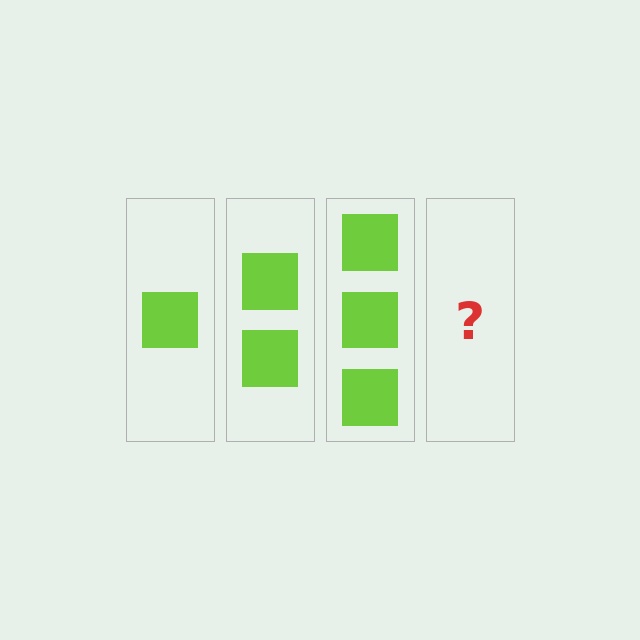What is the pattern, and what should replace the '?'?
The pattern is that each step adds one more square. The '?' should be 4 squares.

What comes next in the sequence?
The next element should be 4 squares.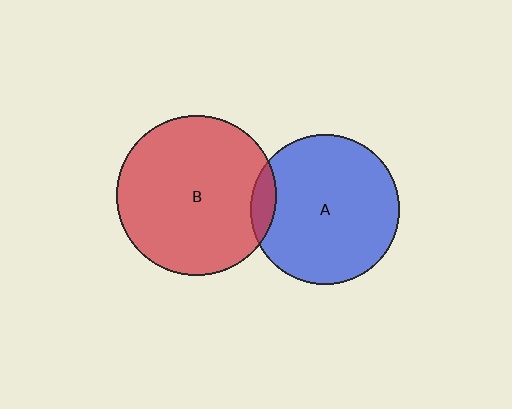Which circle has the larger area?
Circle B (red).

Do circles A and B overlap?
Yes.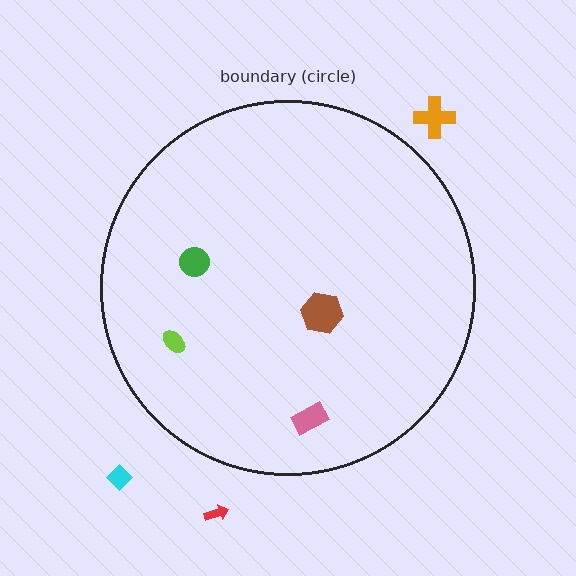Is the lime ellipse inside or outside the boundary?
Inside.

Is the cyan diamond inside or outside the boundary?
Outside.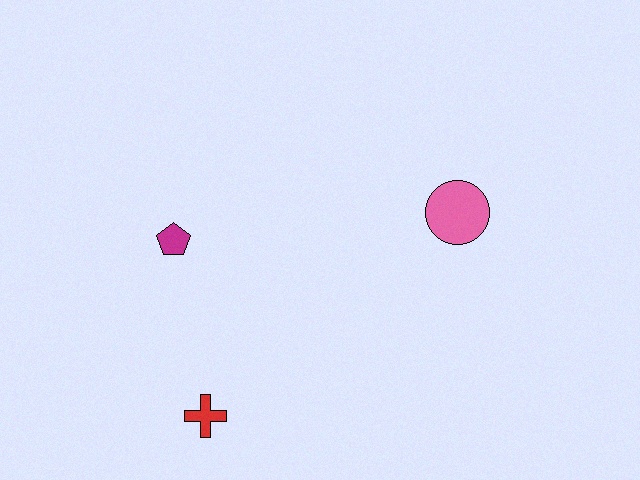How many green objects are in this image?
There are no green objects.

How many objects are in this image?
There are 3 objects.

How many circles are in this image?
There is 1 circle.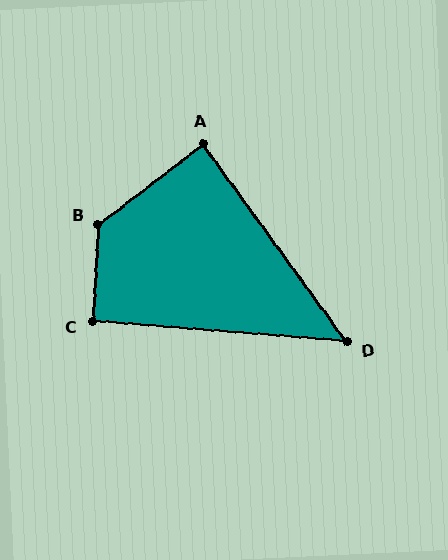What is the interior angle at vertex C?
Approximately 91 degrees (approximately right).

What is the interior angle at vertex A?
Approximately 89 degrees (approximately right).